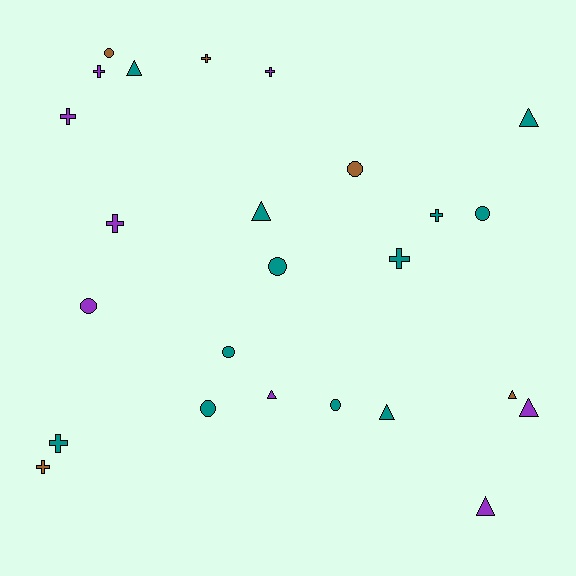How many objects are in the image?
There are 25 objects.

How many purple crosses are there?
There are 4 purple crosses.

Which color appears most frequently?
Teal, with 12 objects.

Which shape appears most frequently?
Cross, with 9 objects.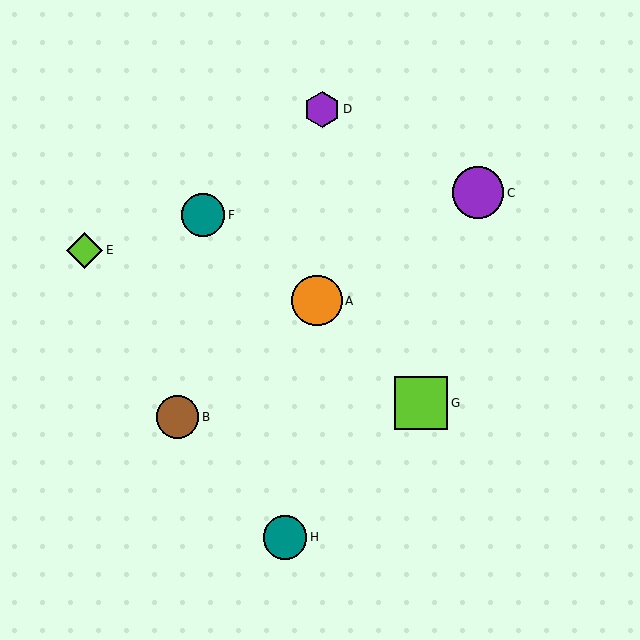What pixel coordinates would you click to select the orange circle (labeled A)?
Click at (317, 301) to select the orange circle A.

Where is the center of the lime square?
The center of the lime square is at (421, 403).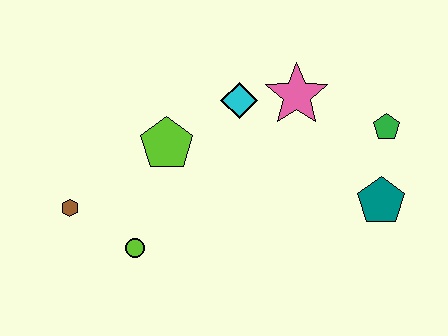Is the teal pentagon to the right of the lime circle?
Yes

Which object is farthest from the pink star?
The brown hexagon is farthest from the pink star.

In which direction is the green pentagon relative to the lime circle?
The green pentagon is to the right of the lime circle.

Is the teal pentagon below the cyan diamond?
Yes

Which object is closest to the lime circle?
The brown hexagon is closest to the lime circle.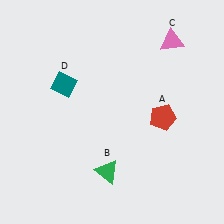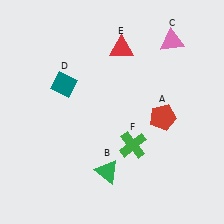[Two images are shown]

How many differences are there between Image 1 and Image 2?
There are 2 differences between the two images.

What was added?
A red triangle (E), a green cross (F) were added in Image 2.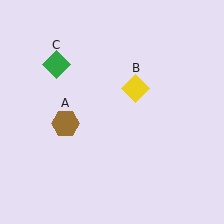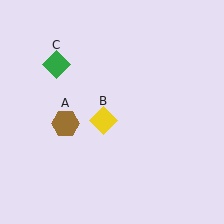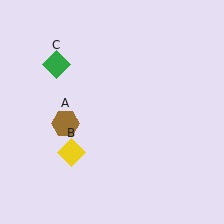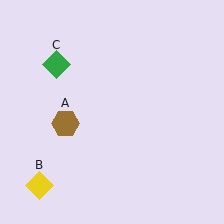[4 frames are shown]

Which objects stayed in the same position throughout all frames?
Brown hexagon (object A) and green diamond (object C) remained stationary.